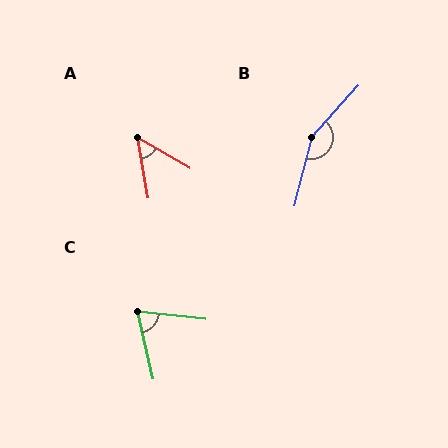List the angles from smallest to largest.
A (50°), C (71°), B (152°).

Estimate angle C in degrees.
Approximately 71 degrees.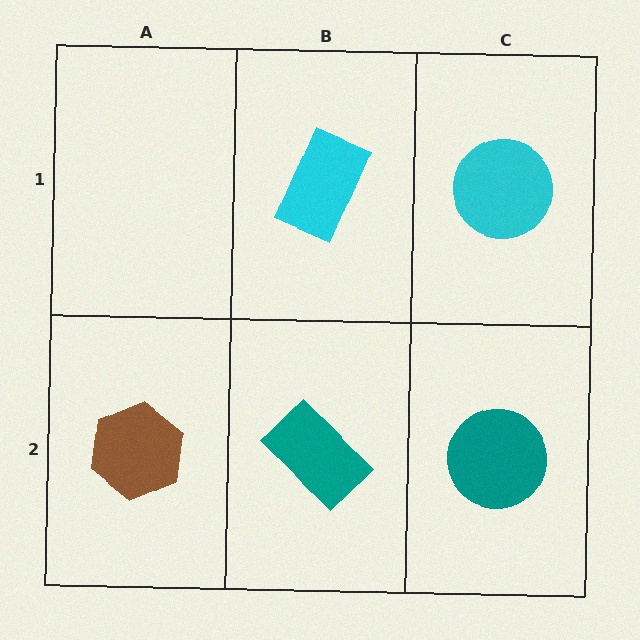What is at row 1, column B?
A cyan rectangle.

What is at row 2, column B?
A teal rectangle.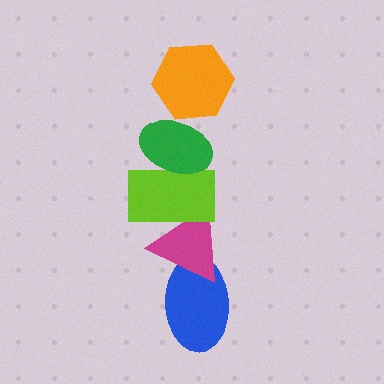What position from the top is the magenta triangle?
The magenta triangle is 4th from the top.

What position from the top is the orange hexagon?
The orange hexagon is 1st from the top.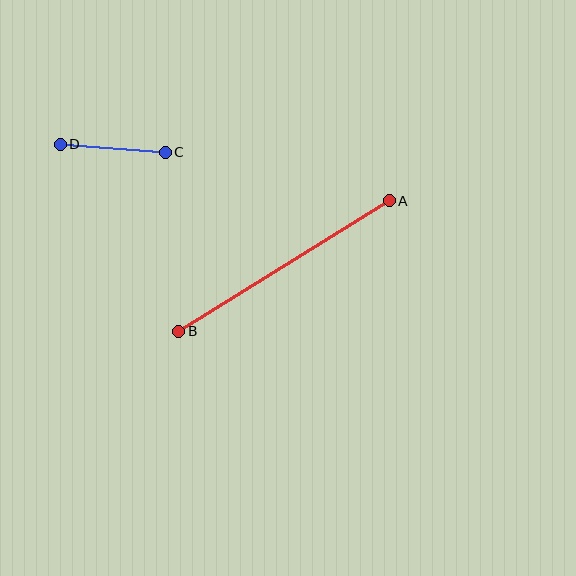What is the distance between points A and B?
The distance is approximately 247 pixels.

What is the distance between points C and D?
The distance is approximately 105 pixels.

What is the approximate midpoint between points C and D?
The midpoint is at approximately (113, 148) pixels.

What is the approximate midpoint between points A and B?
The midpoint is at approximately (284, 266) pixels.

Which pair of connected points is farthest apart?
Points A and B are farthest apart.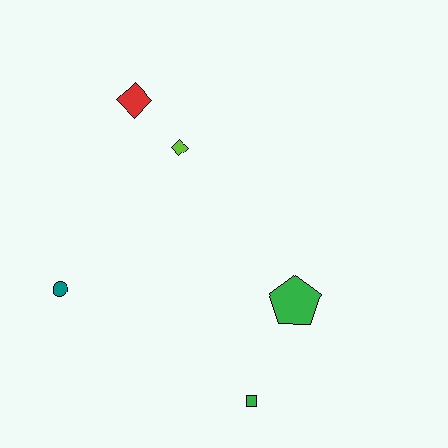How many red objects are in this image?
There is 1 red object.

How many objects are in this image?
There are 5 objects.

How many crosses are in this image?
There are no crosses.